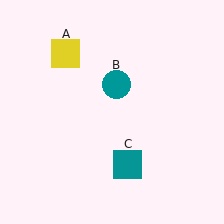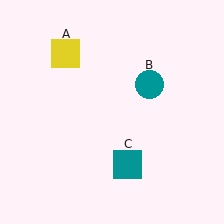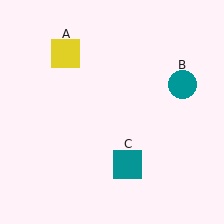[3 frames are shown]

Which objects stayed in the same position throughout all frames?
Yellow square (object A) and teal square (object C) remained stationary.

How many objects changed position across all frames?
1 object changed position: teal circle (object B).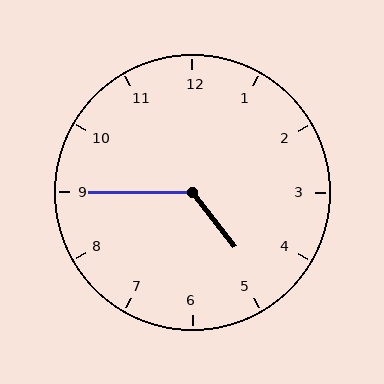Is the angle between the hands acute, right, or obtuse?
It is obtuse.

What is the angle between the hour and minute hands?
Approximately 128 degrees.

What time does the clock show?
4:45.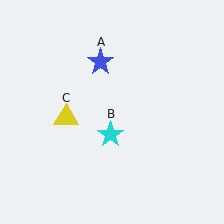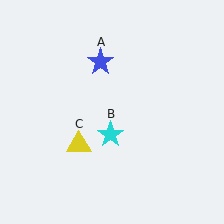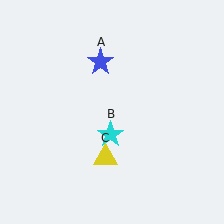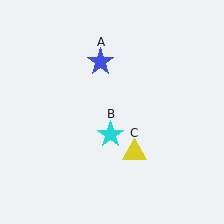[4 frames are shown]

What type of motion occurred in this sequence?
The yellow triangle (object C) rotated counterclockwise around the center of the scene.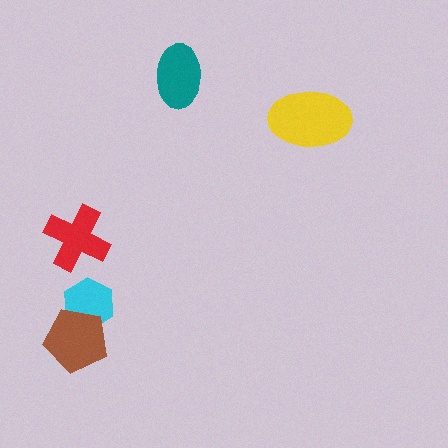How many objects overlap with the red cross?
0 objects overlap with the red cross.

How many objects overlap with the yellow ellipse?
0 objects overlap with the yellow ellipse.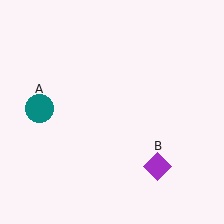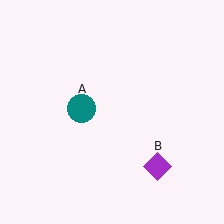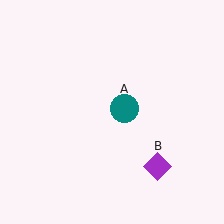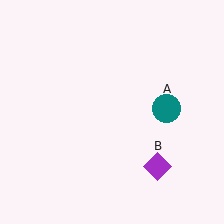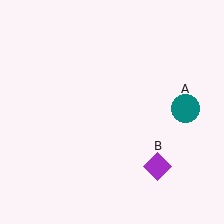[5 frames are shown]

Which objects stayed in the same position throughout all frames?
Purple diamond (object B) remained stationary.